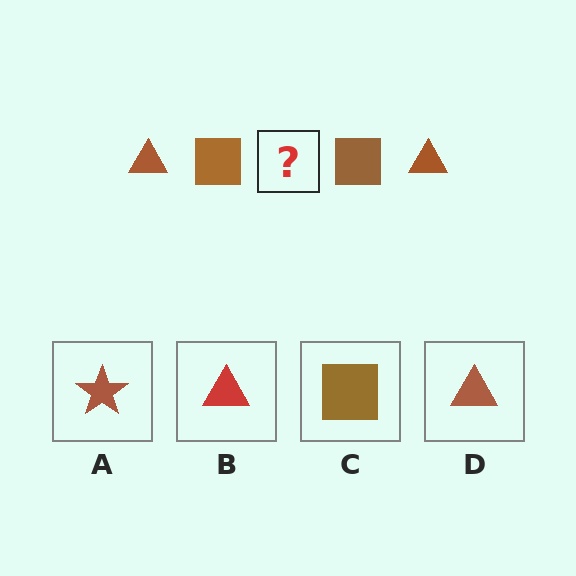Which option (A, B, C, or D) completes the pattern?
D.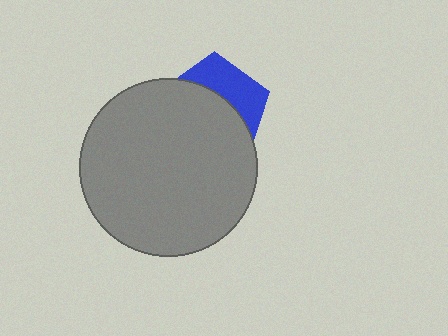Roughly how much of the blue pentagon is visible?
A small part of it is visible (roughly 36%).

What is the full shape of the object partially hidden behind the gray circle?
The partially hidden object is a blue pentagon.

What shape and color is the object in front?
The object in front is a gray circle.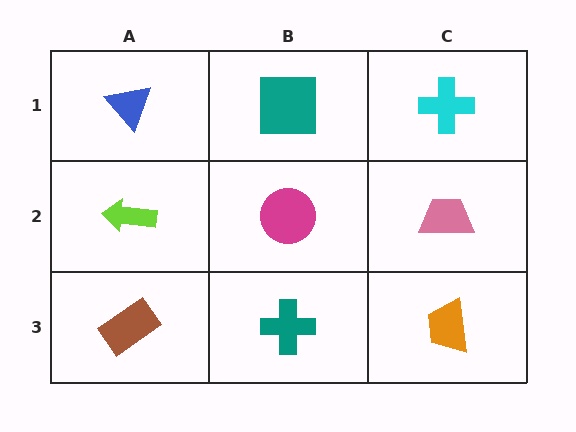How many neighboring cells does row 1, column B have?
3.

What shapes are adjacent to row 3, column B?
A magenta circle (row 2, column B), a brown rectangle (row 3, column A), an orange trapezoid (row 3, column C).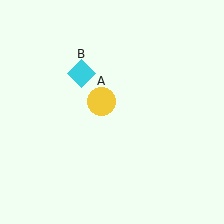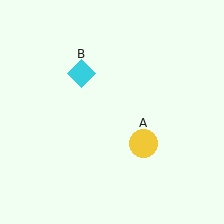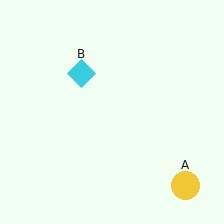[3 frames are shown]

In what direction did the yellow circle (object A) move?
The yellow circle (object A) moved down and to the right.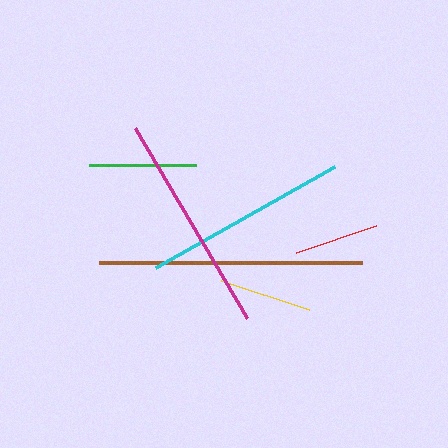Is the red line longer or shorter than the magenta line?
The magenta line is longer than the red line.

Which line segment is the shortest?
The red line is the shortest at approximately 85 pixels.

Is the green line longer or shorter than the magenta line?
The magenta line is longer than the green line.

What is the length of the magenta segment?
The magenta segment is approximately 220 pixels long.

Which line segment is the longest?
The brown line is the longest at approximately 263 pixels.